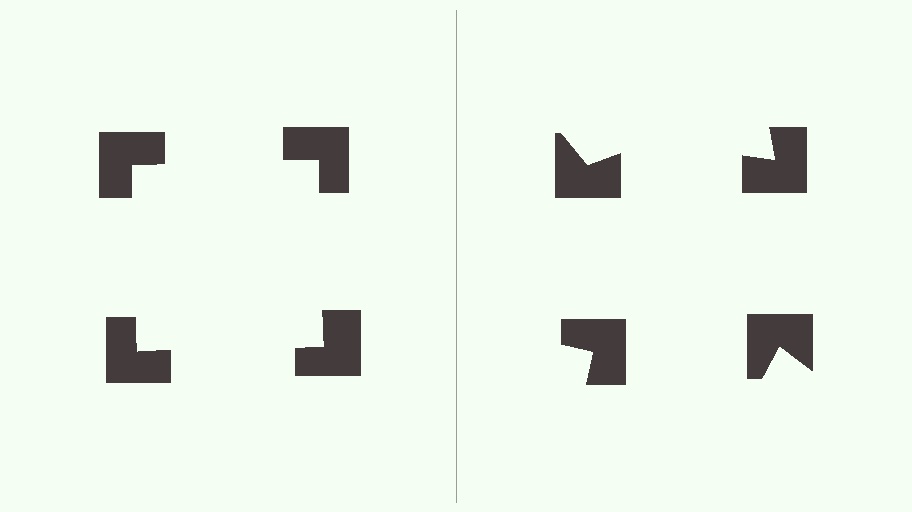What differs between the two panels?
The notched squares are positioned identically on both sides; only the wedge orientations differ. On the left they align to a square; on the right they are misaligned.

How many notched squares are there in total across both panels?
8 — 4 on each side.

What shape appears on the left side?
An illusory square.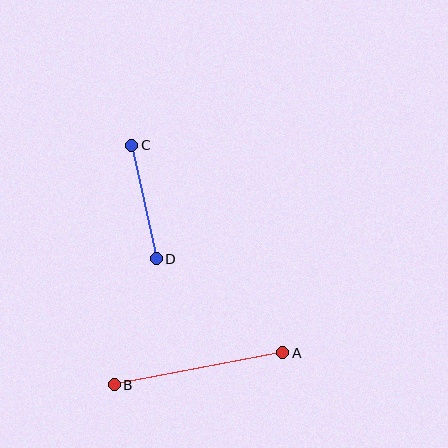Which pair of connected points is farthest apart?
Points A and B are farthest apart.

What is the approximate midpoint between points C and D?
The midpoint is at approximately (144, 202) pixels.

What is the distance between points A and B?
The distance is approximately 171 pixels.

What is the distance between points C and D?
The distance is approximately 116 pixels.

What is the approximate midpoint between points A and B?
The midpoint is at approximately (198, 369) pixels.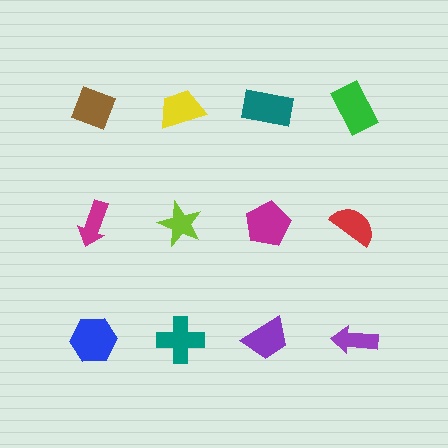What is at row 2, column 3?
A magenta pentagon.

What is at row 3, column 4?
A purple arrow.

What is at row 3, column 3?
A purple trapezoid.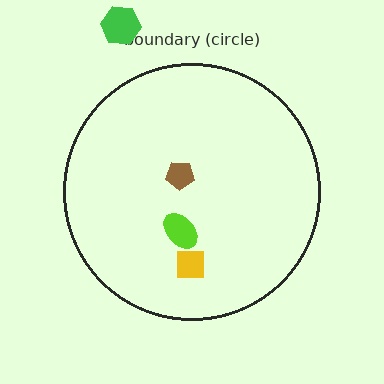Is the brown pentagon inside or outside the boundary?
Inside.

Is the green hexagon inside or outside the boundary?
Outside.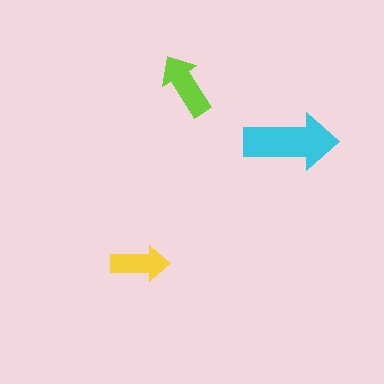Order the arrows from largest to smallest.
the cyan one, the lime one, the yellow one.